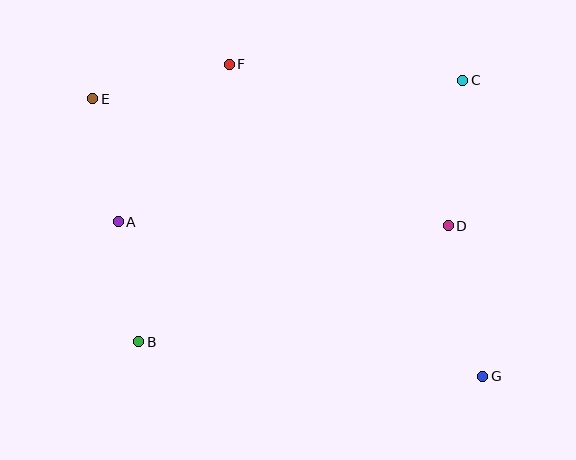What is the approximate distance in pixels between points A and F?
The distance between A and F is approximately 193 pixels.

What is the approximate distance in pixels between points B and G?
The distance between B and G is approximately 346 pixels.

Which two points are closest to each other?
Points A and B are closest to each other.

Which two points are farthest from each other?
Points E and G are farthest from each other.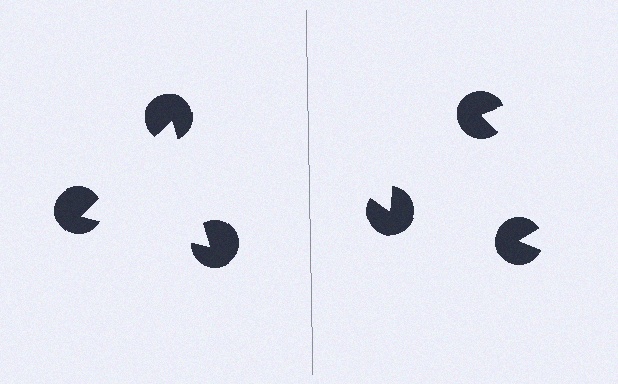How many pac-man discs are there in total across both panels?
6 — 3 on each side.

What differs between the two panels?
The pac-man discs are positioned identically on both sides; only the wedge orientations differ. On the left they align to a triangle; on the right they are misaligned.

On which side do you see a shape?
An illusory triangle appears on the left side. On the right side the wedge cuts are rotated, so no coherent shape forms.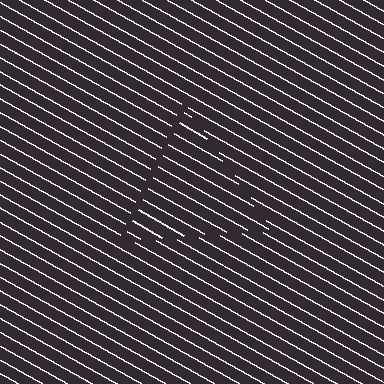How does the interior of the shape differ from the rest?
The interior of the shape contains the same grating, shifted by half a period — the contour is defined by the phase discontinuity where line-ends from the inner and outer gratings abut.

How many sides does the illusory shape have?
3 sides — the line-ends trace a triangle.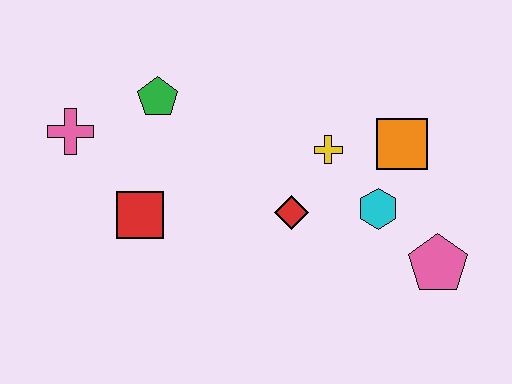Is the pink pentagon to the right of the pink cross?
Yes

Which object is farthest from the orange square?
The pink cross is farthest from the orange square.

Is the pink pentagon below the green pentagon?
Yes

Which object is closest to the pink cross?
The green pentagon is closest to the pink cross.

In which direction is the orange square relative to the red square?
The orange square is to the right of the red square.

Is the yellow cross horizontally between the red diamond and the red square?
No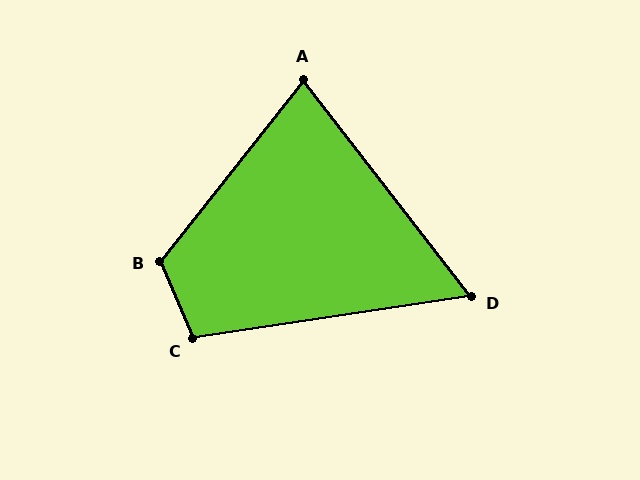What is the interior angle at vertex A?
Approximately 76 degrees (acute).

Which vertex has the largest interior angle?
B, at approximately 119 degrees.